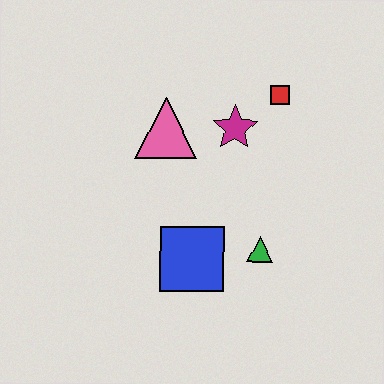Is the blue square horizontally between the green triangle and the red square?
No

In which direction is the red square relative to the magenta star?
The red square is to the right of the magenta star.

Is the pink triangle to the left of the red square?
Yes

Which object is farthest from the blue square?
The red square is farthest from the blue square.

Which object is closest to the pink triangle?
The magenta star is closest to the pink triangle.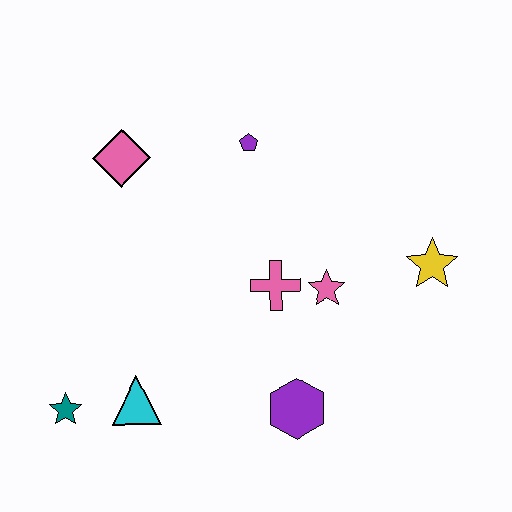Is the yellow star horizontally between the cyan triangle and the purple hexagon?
No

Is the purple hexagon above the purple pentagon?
No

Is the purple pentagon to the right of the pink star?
No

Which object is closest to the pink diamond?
The purple pentagon is closest to the pink diamond.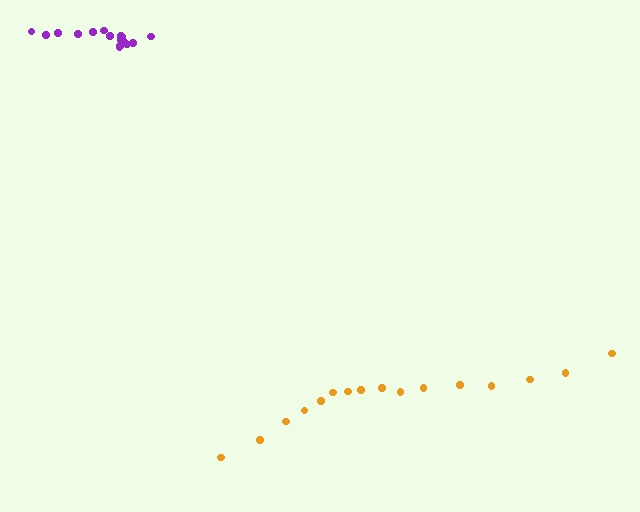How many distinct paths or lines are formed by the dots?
There are 2 distinct paths.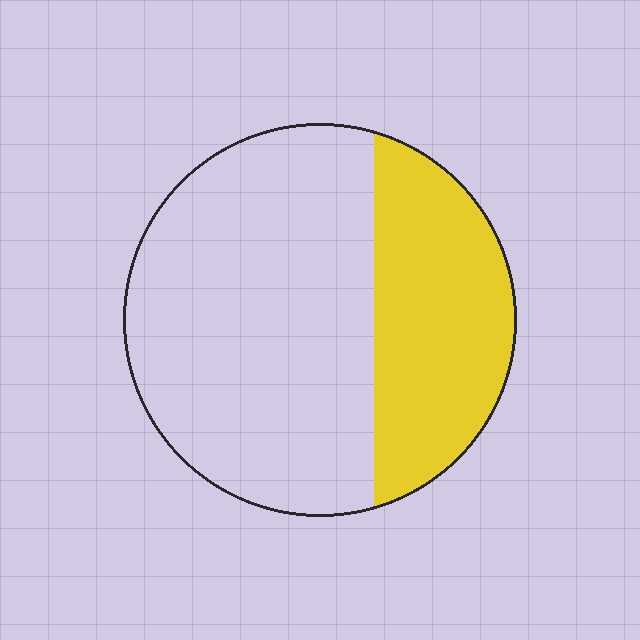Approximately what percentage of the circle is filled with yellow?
Approximately 35%.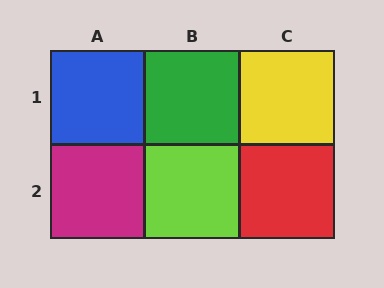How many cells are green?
1 cell is green.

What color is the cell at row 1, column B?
Green.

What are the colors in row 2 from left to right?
Magenta, lime, red.